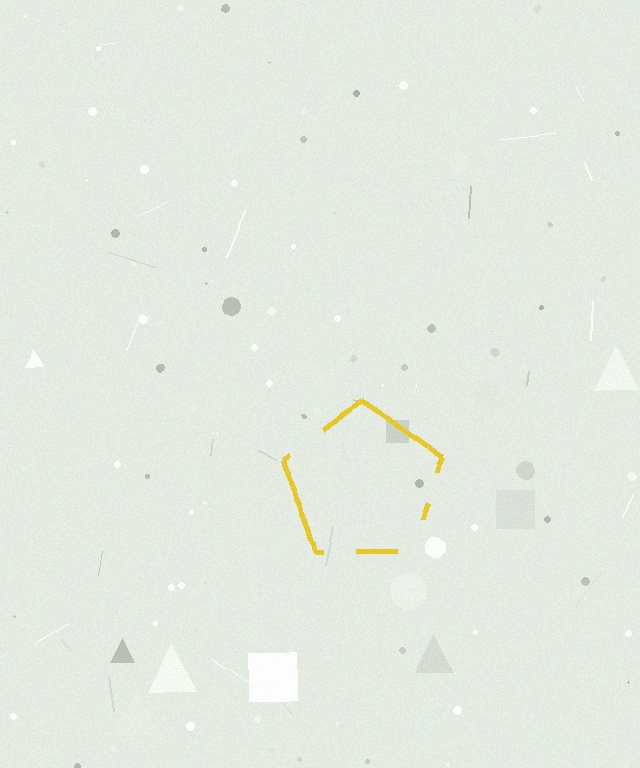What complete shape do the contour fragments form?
The contour fragments form a pentagon.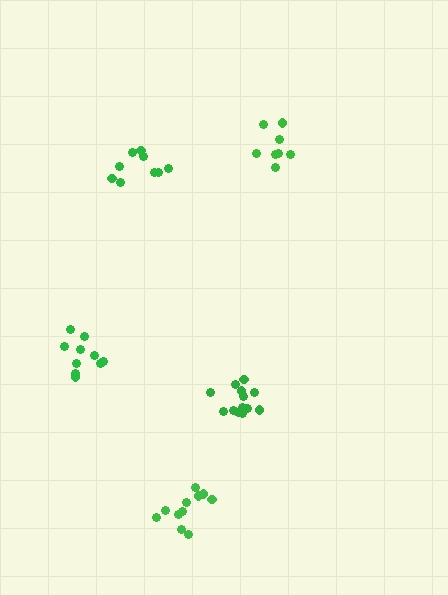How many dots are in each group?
Group 1: 13 dots, Group 2: 10 dots, Group 3: 9 dots, Group 4: 8 dots, Group 5: 11 dots (51 total).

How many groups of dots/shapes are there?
There are 5 groups.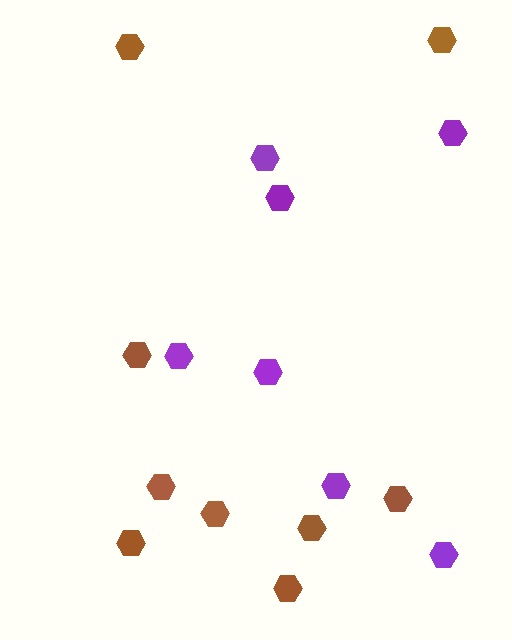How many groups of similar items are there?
There are 2 groups: one group of brown hexagons (9) and one group of purple hexagons (7).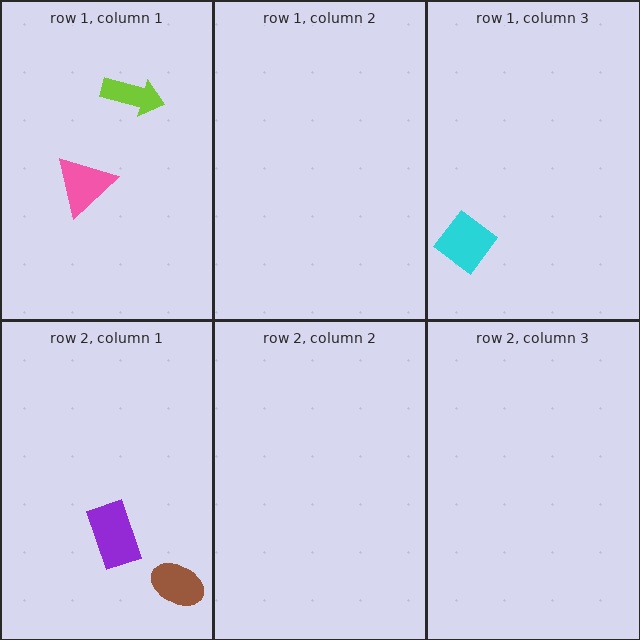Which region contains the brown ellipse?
The row 2, column 1 region.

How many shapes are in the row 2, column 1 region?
2.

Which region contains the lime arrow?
The row 1, column 1 region.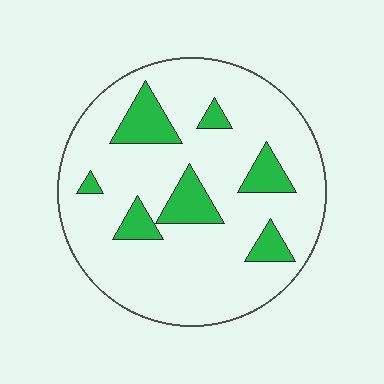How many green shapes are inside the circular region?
7.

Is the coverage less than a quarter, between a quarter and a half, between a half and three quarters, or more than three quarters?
Less than a quarter.